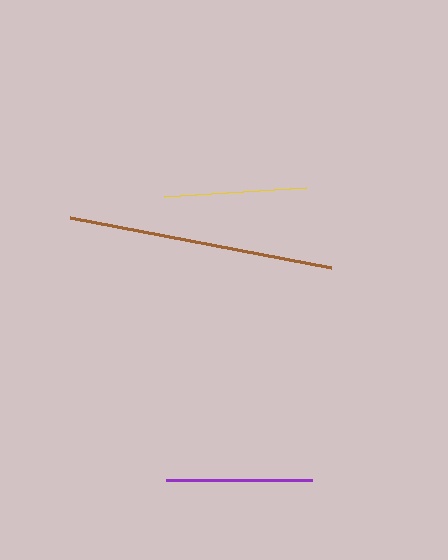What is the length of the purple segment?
The purple segment is approximately 146 pixels long.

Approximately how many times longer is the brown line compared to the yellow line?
The brown line is approximately 1.9 times the length of the yellow line.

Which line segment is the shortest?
The yellow line is the shortest at approximately 142 pixels.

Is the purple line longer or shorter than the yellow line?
The purple line is longer than the yellow line.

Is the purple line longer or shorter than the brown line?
The brown line is longer than the purple line.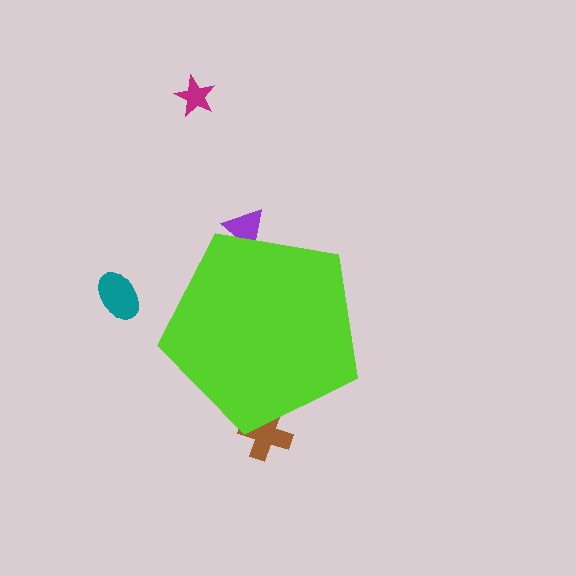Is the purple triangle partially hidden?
Yes, the purple triangle is partially hidden behind the lime pentagon.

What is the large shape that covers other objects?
A lime pentagon.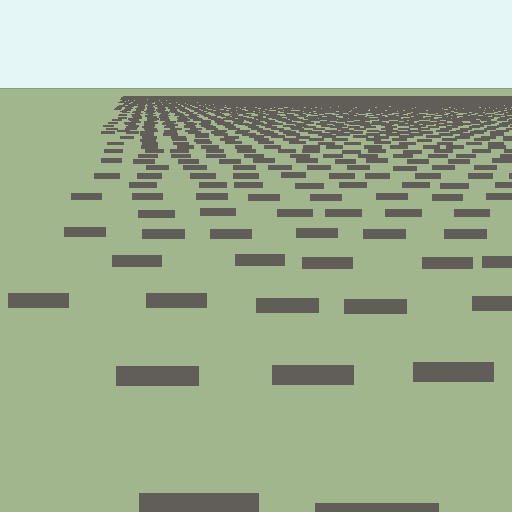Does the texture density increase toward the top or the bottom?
Density increases toward the top.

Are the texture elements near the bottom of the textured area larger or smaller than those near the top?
Larger. Near the bottom, elements are closer to the viewer and appear at a bigger on-screen size.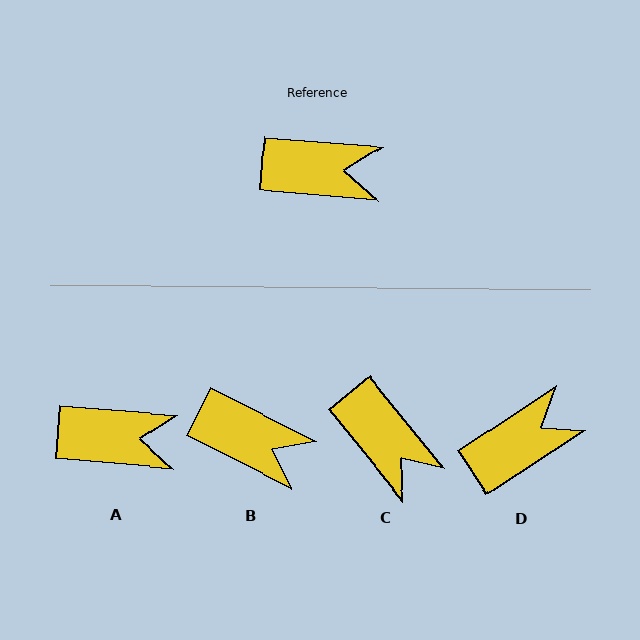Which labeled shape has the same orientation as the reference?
A.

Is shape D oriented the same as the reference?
No, it is off by about 38 degrees.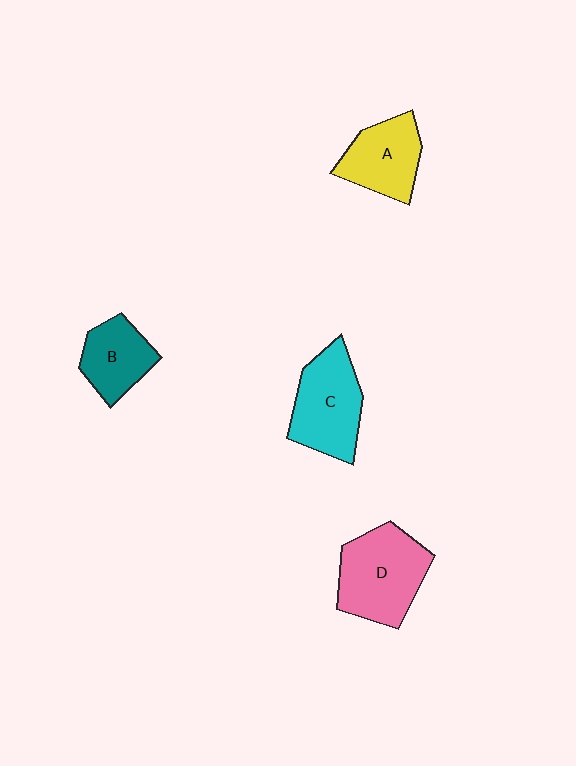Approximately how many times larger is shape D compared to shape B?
Approximately 1.6 times.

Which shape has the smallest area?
Shape B (teal).